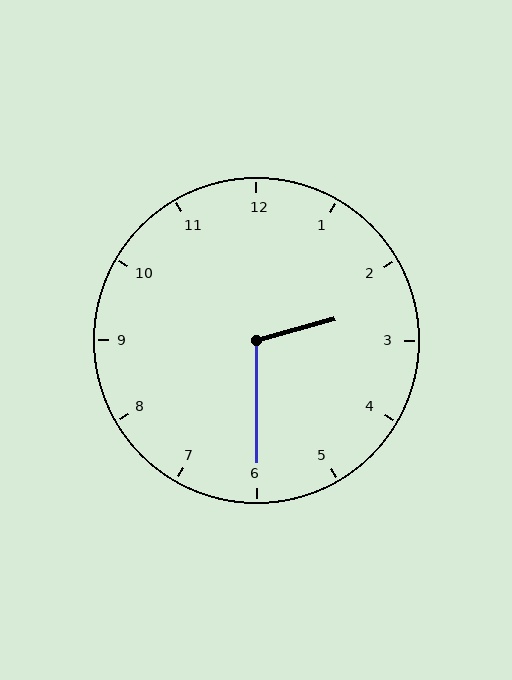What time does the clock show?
2:30.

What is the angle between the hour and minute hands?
Approximately 105 degrees.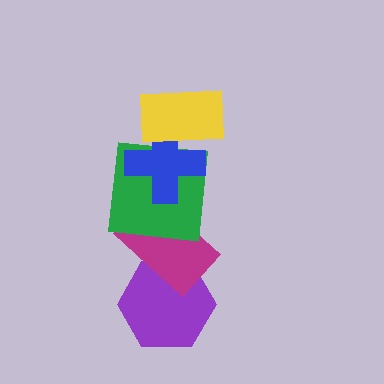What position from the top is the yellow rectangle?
The yellow rectangle is 1st from the top.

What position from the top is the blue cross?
The blue cross is 2nd from the top.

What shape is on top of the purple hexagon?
The magenta rectangle is on top of the purple hexagon.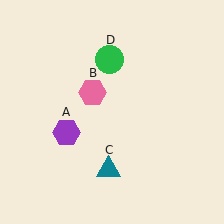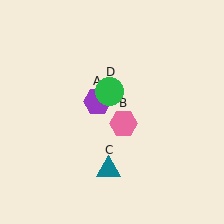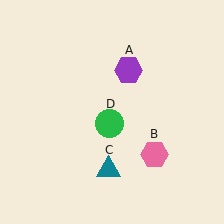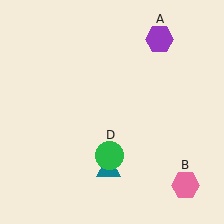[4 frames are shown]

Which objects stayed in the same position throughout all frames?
Teal triangle (object C) remained stationary.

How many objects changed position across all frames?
3 objects changed position: purple hexagon (object A), pink hexagon (object B), green circle (object D).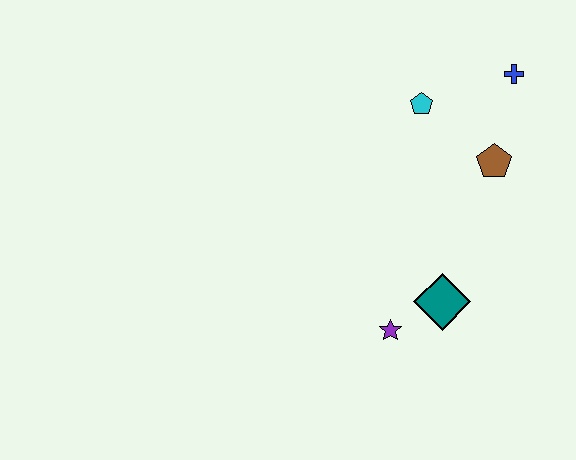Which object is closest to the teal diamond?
The purple star is closest to the teal diamond.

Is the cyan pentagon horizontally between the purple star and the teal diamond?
Yes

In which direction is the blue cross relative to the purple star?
The blue cross is above the purple star.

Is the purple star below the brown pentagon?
Yes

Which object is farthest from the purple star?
The blue cross is farthest from the purple star.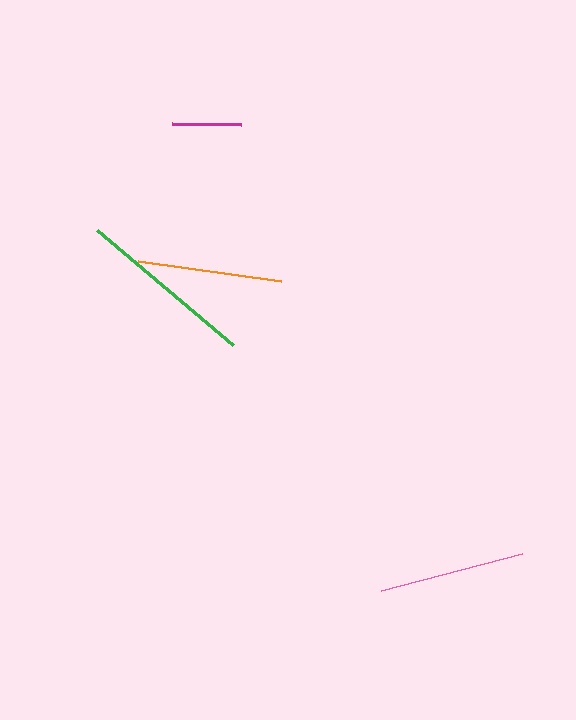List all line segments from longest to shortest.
From longest to shortest: green, pink, orange, magenta.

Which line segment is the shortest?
The magenta line is the shortest at approximately 70 pixels.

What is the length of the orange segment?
The orange segment is approximately 144 pixels long.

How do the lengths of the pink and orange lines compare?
The pink and orange lines are approximately the same length.